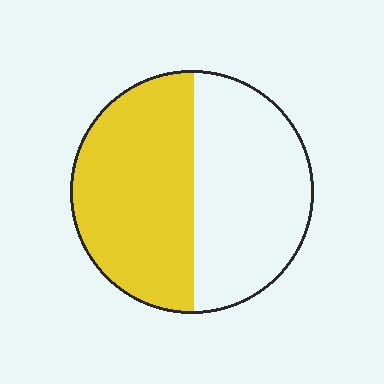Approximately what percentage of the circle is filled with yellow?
Approximately 50%.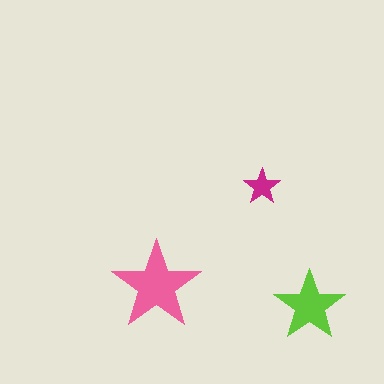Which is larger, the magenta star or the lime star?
The lime one.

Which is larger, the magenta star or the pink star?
The pink one.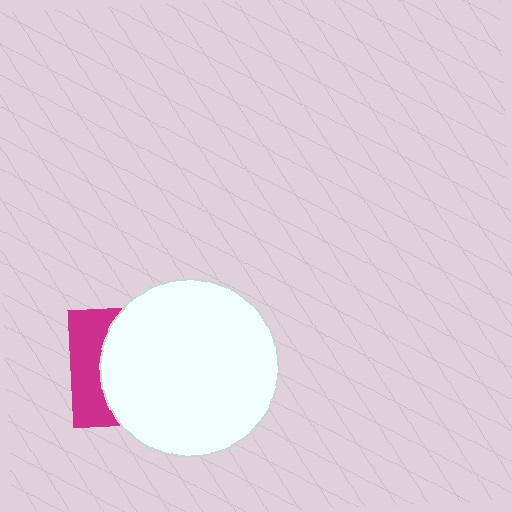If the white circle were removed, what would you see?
You would see the complete magenta square.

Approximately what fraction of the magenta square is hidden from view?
Roughly 70% of the magenta square is hidden behind the white circle.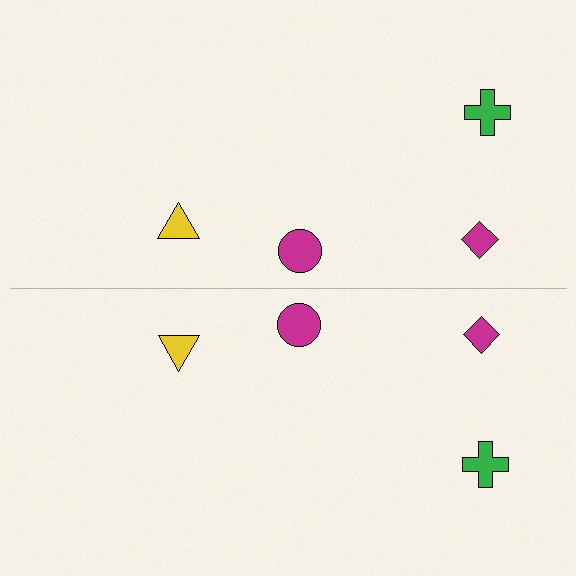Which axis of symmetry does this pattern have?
The pattern has a horizontal axis of symmetry running through the center of the image.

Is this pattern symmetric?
Yes, this pattern has bilateral (reflection) symmetry.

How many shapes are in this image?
There are 8 shapes in this image.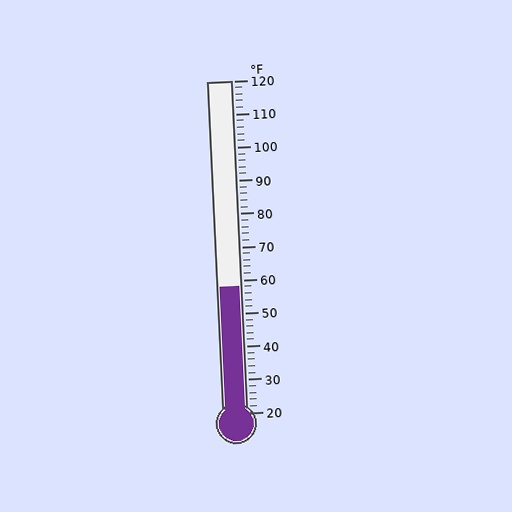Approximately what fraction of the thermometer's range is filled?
The thermometer is filled to approximately 40% of its range.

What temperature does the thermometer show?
The thermometer shows approximately 58°F.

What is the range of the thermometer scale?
The thermometer scale ranges from 20°F to 120°F.